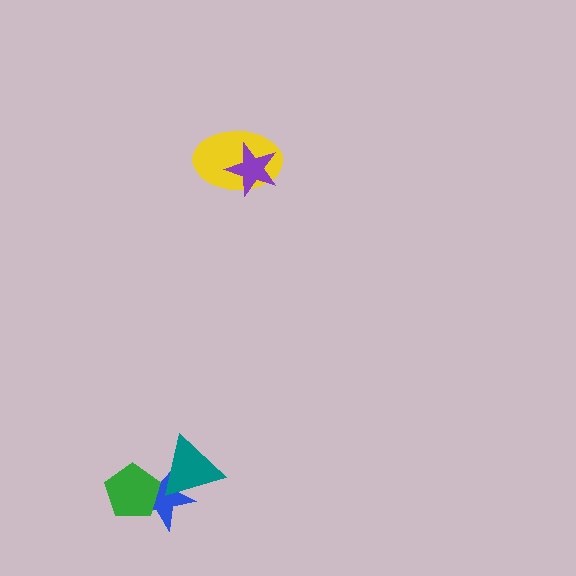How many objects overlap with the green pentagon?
1 object overlaps with the green pentagon.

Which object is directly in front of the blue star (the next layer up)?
The teal triangle is directly in front of the blue star.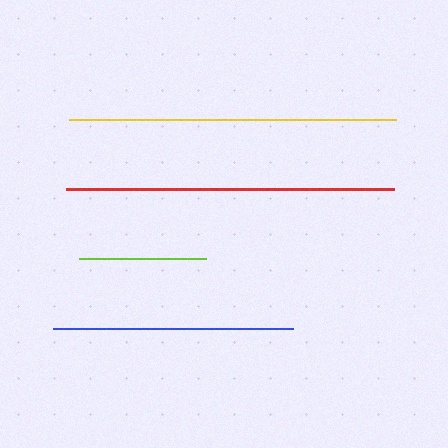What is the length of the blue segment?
The blue segment is approximately 240 pixels long.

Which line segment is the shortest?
The lime line is the shortest at approximately 127 pixels.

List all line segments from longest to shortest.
From longest to shortest: red, yellow, blue, lime.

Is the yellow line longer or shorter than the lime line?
The yellow line is longer than the lime line.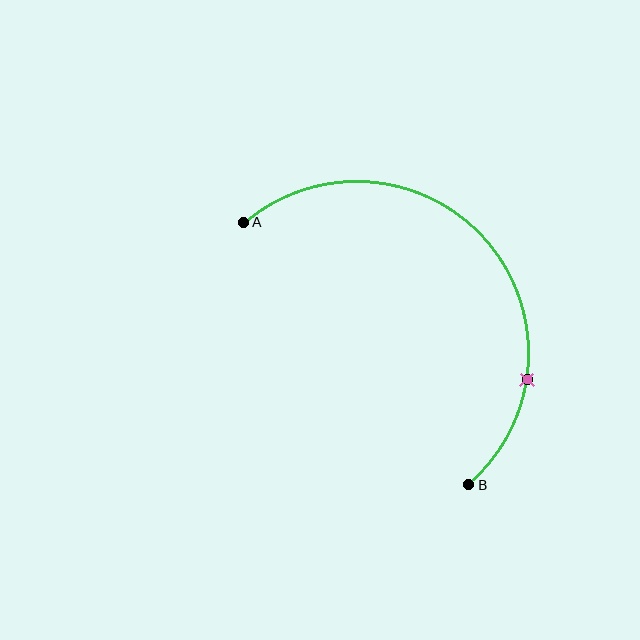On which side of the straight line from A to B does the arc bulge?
The arc bulges above and to the right of the straight line connecting A and B.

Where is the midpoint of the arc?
The arc midpoint is the point on the curve farthest from the straight line joining A and B. It sits above and to the right of that line.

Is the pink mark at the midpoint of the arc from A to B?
No. The pink mark lies on the arc but is closer to endpoint B. The arc midpoint would be at the point on the curve equidistant along the arc from both A and B.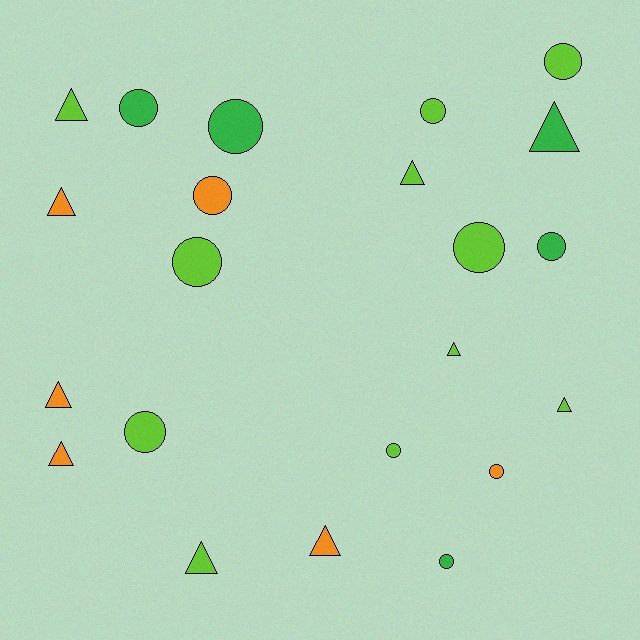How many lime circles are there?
There are 6 lime circles.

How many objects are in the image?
There are 22 objects.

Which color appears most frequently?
Lime, with 11 objects.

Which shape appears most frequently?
Circle, with 12 objects.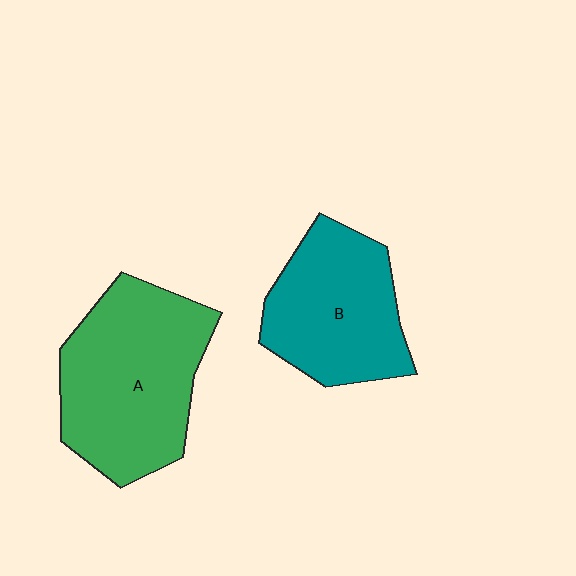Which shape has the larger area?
Shape A (green).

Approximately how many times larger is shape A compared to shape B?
Approximately 1.3 times.